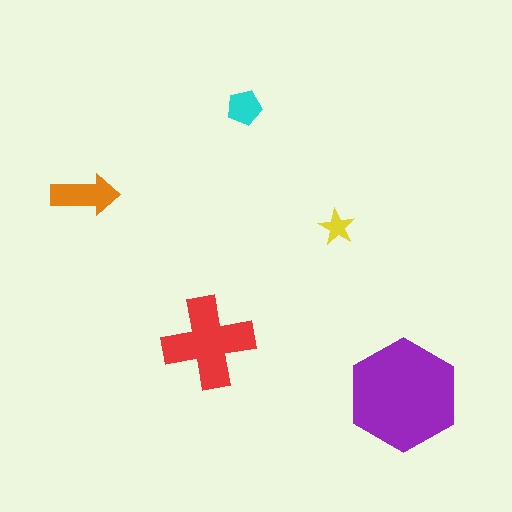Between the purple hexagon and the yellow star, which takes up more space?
The purple hexagon.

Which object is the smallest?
The yellow star.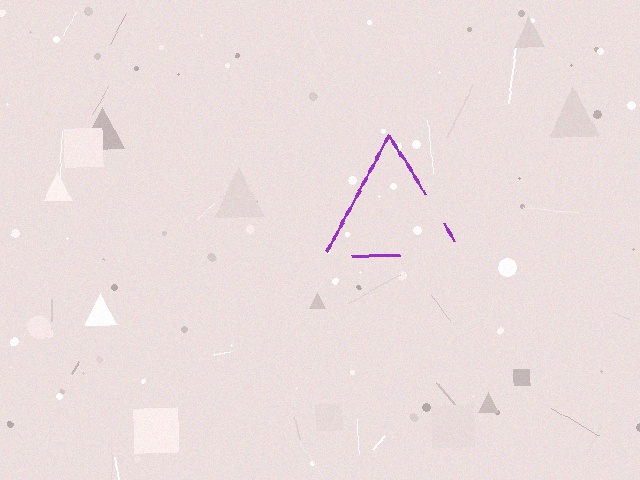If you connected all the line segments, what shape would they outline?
They would outline a triangle.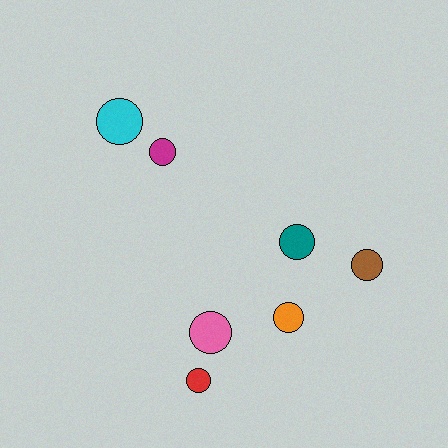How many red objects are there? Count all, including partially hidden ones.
There is 1 red object.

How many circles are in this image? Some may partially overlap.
There are 7 circles.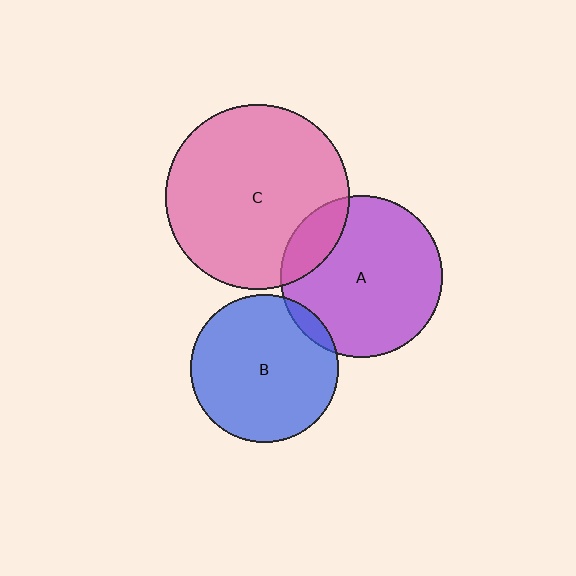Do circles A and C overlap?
Yes.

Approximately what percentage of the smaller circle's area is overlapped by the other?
Approximately 15%.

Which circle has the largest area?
Circle C (pink).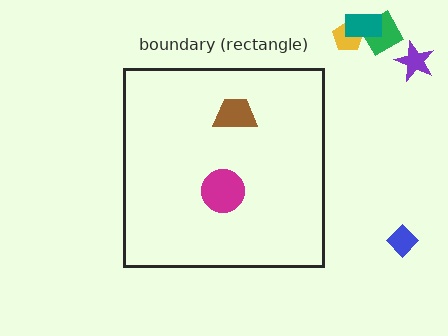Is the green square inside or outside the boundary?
Outside.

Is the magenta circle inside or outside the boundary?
Inside.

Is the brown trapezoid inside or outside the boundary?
Inside.